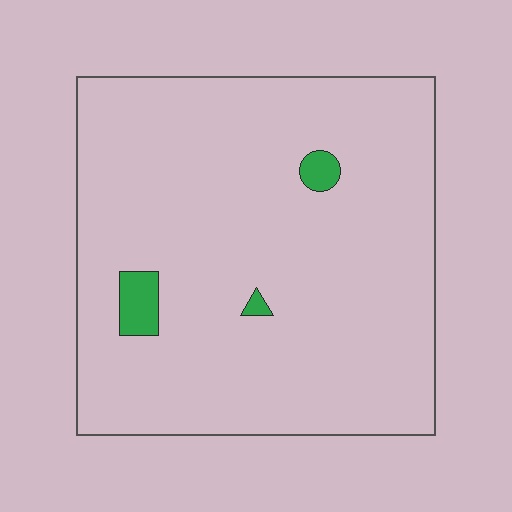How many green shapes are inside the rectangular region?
3.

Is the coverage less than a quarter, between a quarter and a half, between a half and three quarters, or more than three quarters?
Less than a quarter.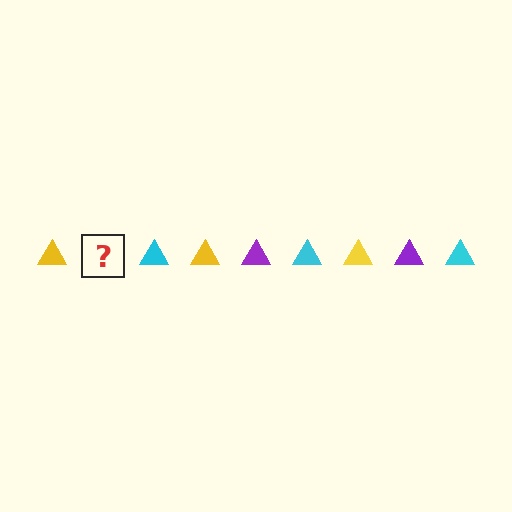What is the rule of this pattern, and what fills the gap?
The rule is that the pattern cycles through yellow, purple, cyan triangles. The gap should be filled with a purple triangle.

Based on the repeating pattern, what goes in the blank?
The blank should be a purple triangle.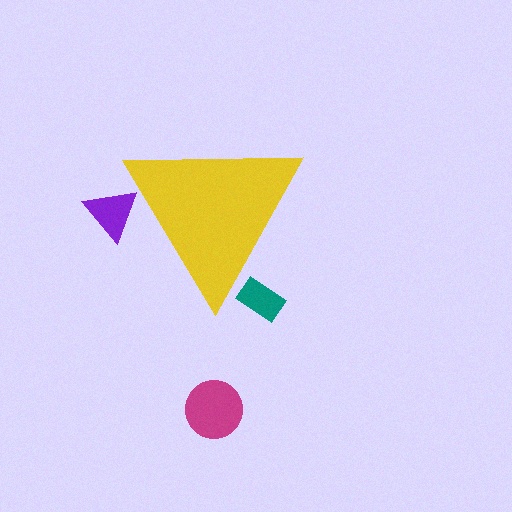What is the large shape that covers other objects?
A yellow triangle.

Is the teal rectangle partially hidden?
Yes, the teal rectangle is partially hidden behind the yellow triangle.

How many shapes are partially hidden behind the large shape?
2 shapes are partially hidden.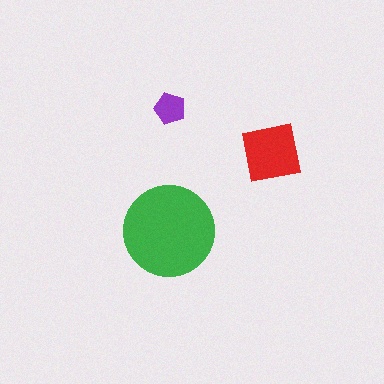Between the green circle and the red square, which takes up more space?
The green circle.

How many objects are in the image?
There are 3 objects in the image.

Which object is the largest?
The green circle.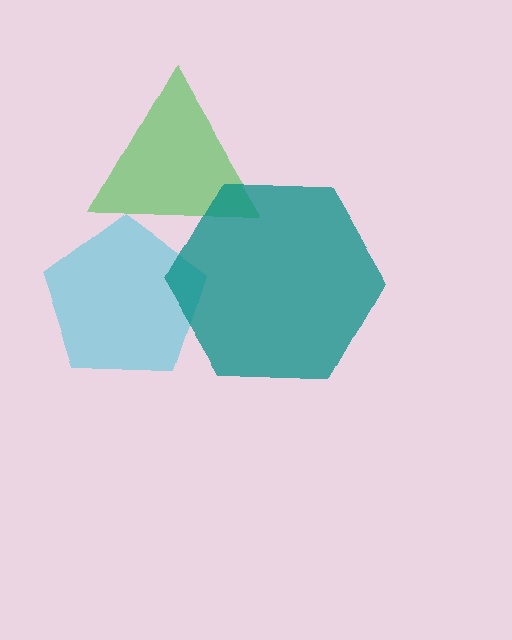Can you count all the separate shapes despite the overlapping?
Yes, there are 3 separate shapes.